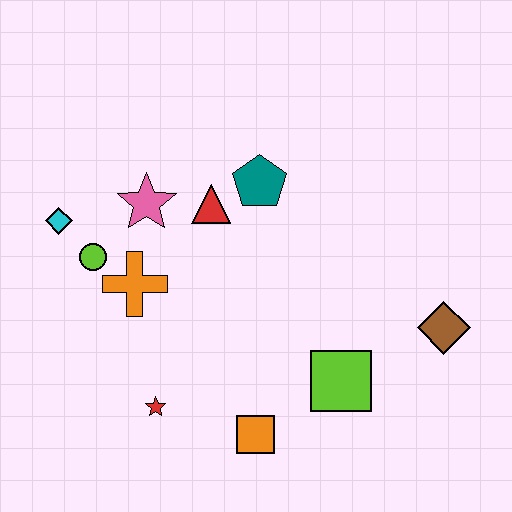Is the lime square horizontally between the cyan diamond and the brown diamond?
Yes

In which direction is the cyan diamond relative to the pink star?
The cyan diamond is to the left of the pink star.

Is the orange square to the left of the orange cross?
No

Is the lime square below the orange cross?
Yes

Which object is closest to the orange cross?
The lime circle is closest to the orange cross.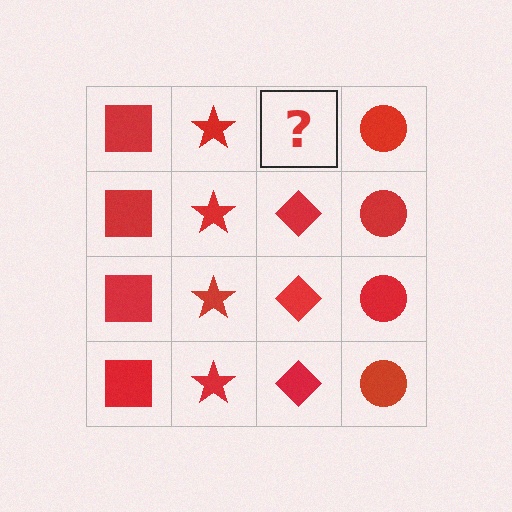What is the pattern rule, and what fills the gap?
The rule is that each column has a consistent shape. The gap should be filled with a red diamond.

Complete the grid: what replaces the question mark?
The question mark should be replaced with a red diamond.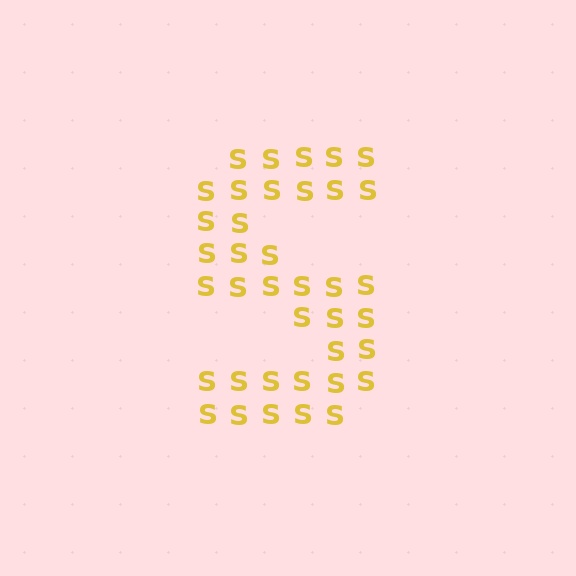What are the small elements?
The small elements are letter S's.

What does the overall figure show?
The overall figure shows the letter S.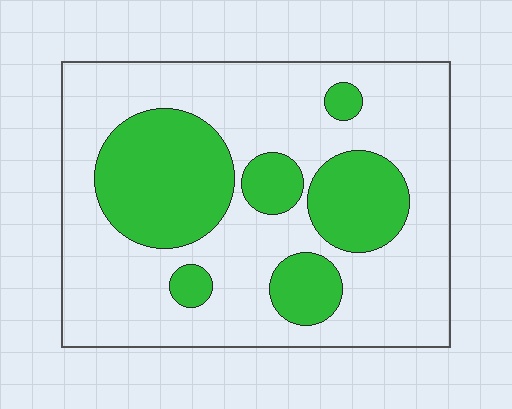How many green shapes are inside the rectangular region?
6.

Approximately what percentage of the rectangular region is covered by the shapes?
Approximately 30%.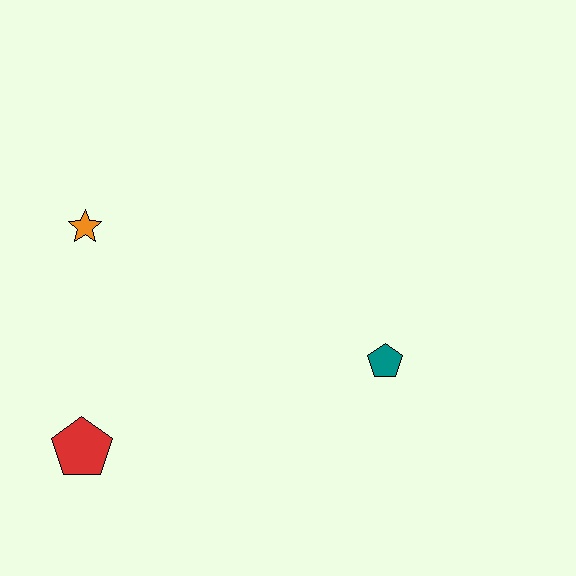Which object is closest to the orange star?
The red pentagon is closest to the orange star.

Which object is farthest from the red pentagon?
The teal pentagon is farthest from the red pentagon.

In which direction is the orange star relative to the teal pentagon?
The orange star is to the left of the teal pentagon.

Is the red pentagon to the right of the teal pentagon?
No